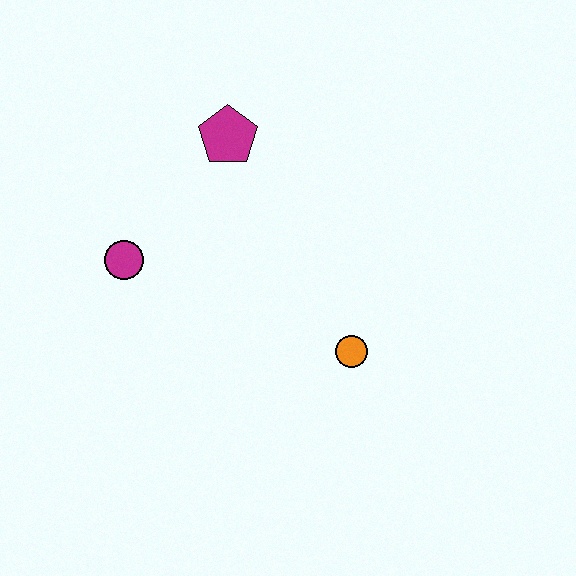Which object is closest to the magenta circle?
The magenta pentagon is closest to the magenta circle.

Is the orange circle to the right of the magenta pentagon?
Yes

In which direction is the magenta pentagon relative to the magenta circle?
The magenta pentagon is above the magenta circle.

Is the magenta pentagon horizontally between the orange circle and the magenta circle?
Yes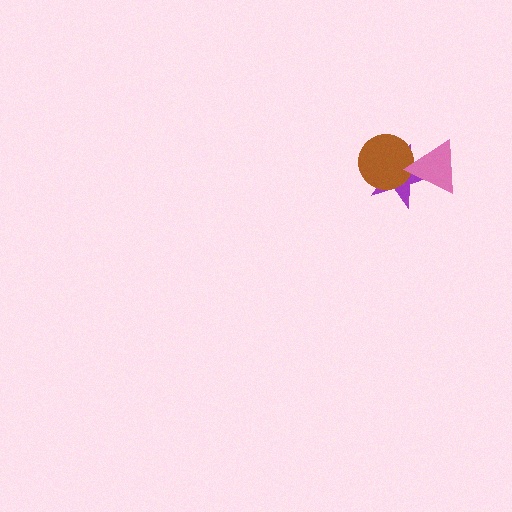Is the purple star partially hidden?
Yes, it is partially covered by another shape.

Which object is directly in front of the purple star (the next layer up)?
The brown circle is directly in front of the purple star.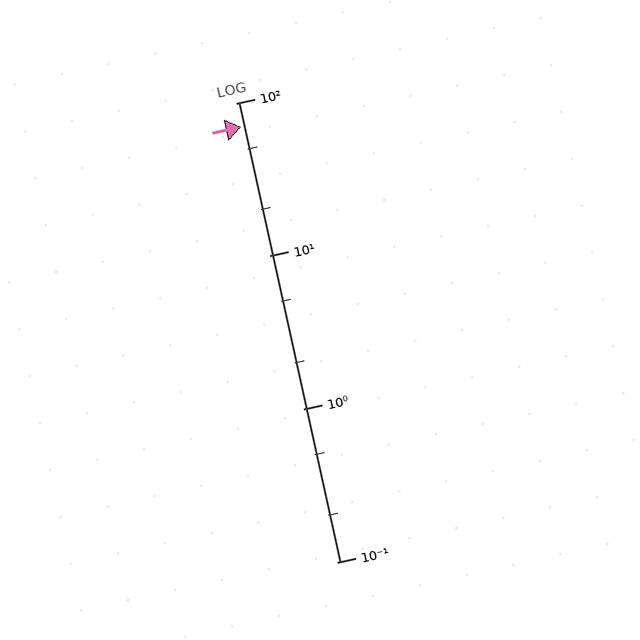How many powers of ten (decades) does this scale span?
The scale spans 3 decades, from 0.1 to 100.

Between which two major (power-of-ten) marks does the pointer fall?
The pointer is between 10 and 100.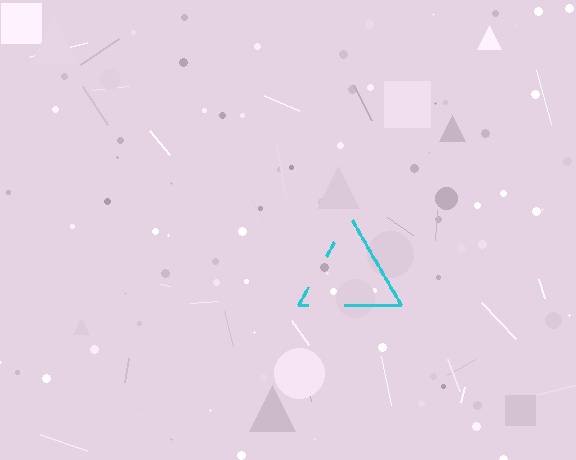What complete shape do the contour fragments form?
The contour fragments form a triangle.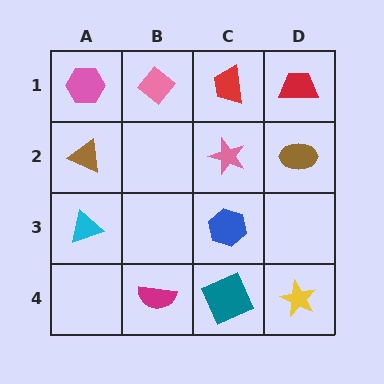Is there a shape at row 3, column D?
No, that cell is empty.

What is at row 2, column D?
A brown ellipse.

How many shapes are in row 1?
4 shapes.